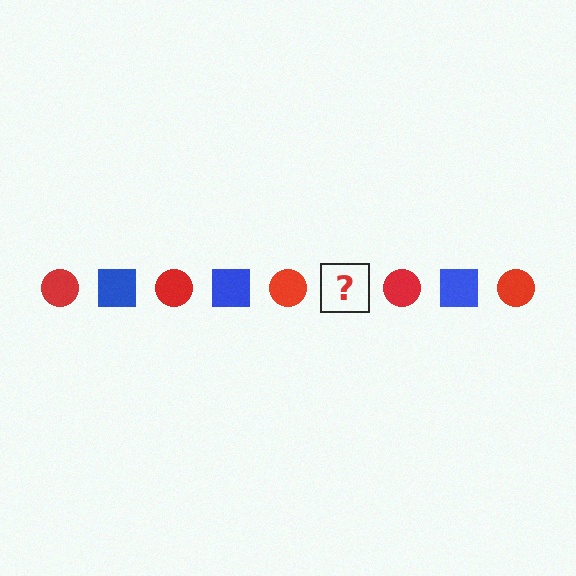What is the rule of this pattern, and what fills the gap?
The rule is that the pattern alternates between red circle and blue square. The gap should be filled with a blue square.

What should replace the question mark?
The question mark should be replaced with a blue square.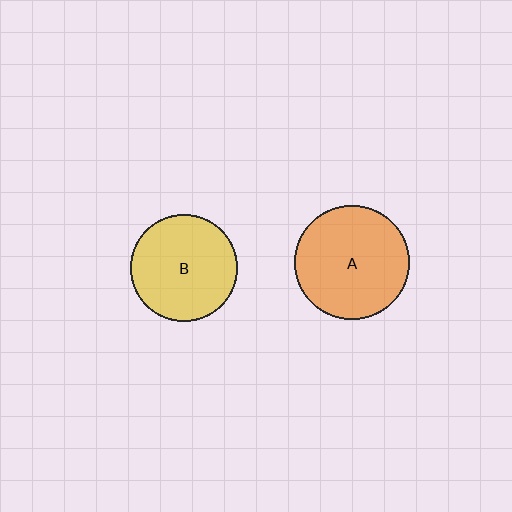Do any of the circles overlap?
No, none of the circles overlap.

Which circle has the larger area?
Circle A (orange).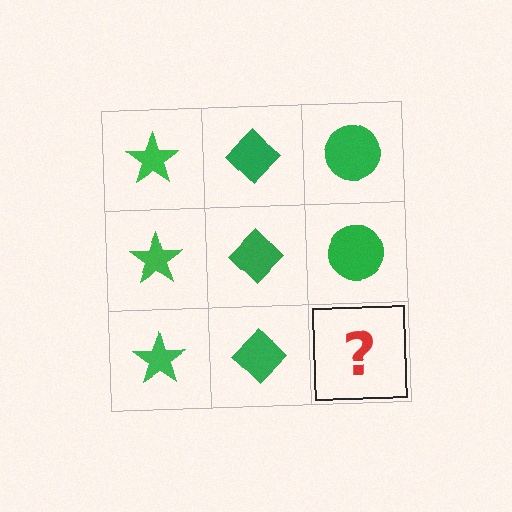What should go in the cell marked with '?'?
The missing cell should contain a green circle.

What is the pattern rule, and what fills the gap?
The rule is that each column has a consistent shape. The gap should be filled with a green circle.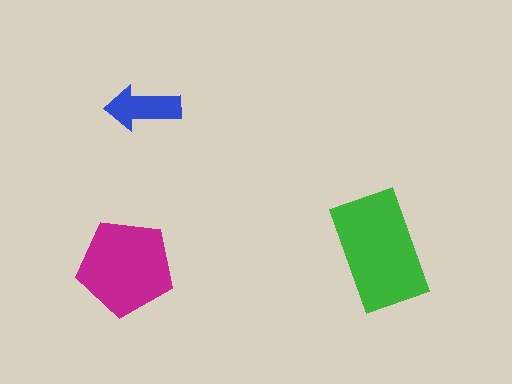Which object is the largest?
The green rectangle.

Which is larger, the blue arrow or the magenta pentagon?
The magenta pentagon.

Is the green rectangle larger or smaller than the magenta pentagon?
Larger.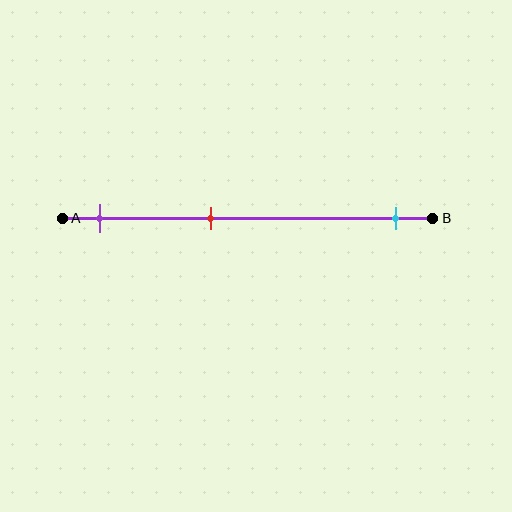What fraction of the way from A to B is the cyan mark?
The cyan mark is approximately 90% (0.9) of the way from A to B.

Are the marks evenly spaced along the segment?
No, the marks are not evenly spaced.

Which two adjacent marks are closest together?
The purple and red marks are the closest adjacent pair.